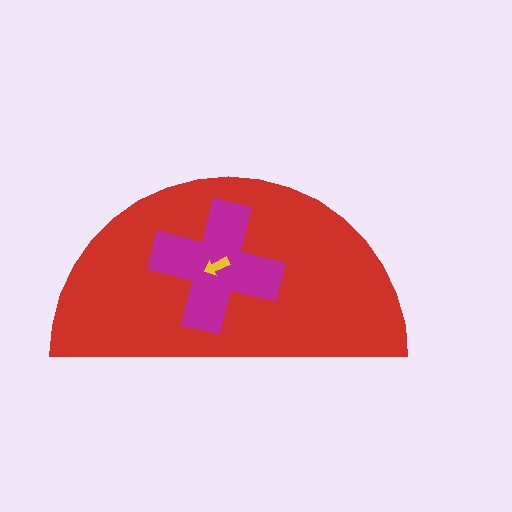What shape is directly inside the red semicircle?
The magenta cross.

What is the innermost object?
The yellow arrow.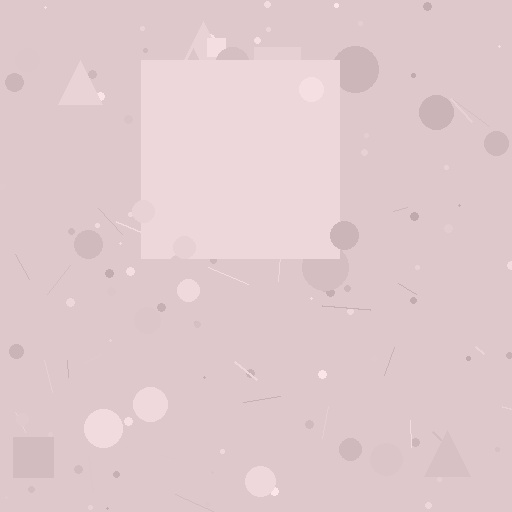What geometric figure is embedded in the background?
A square is embedded in the background.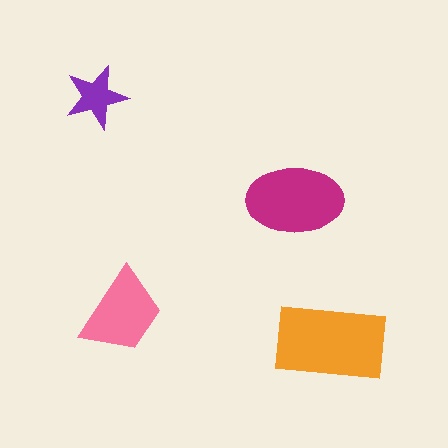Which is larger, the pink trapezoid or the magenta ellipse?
The magenta ellipse.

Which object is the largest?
The orange rectangle.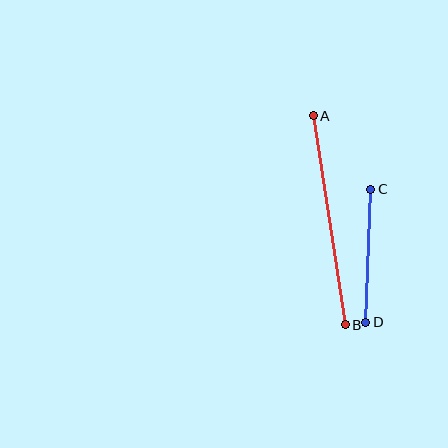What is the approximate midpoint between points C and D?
The midpoint is at approximately (368, 256) pixels.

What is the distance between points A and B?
The distance is approximately 212 pixels.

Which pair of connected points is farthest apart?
Points A and B are farthest apart.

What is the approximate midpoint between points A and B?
The midpoint is at approximately (329, 220) pixels.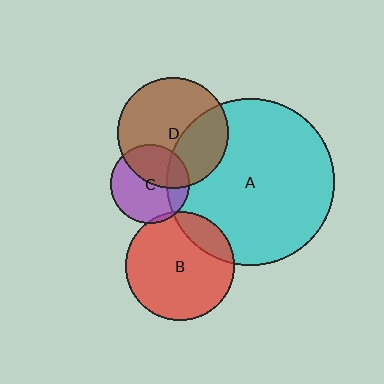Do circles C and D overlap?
Yes.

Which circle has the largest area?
Circle A (cyan).